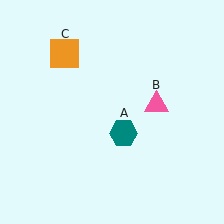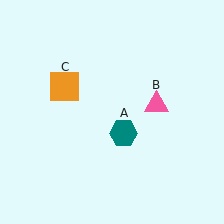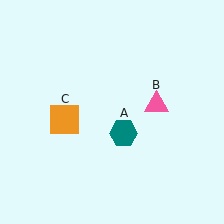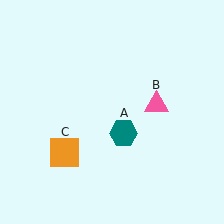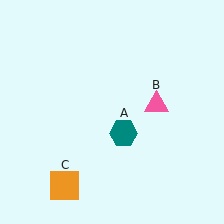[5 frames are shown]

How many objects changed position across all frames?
1 object changed position: orange square (object C).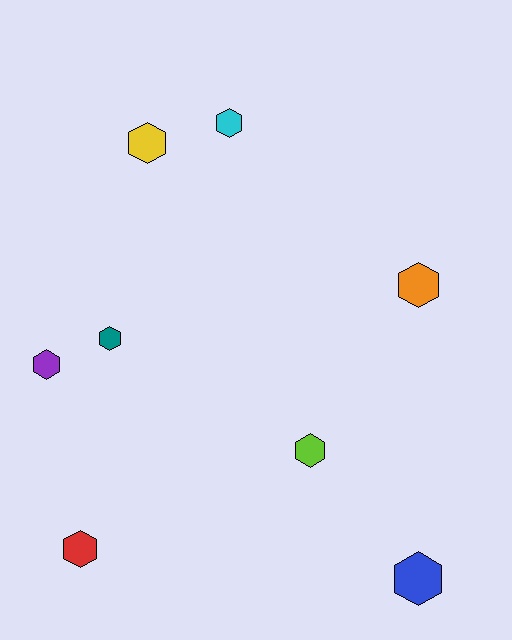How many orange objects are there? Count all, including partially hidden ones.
There is 1 orange object.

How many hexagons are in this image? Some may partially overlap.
There are 8 hexagons.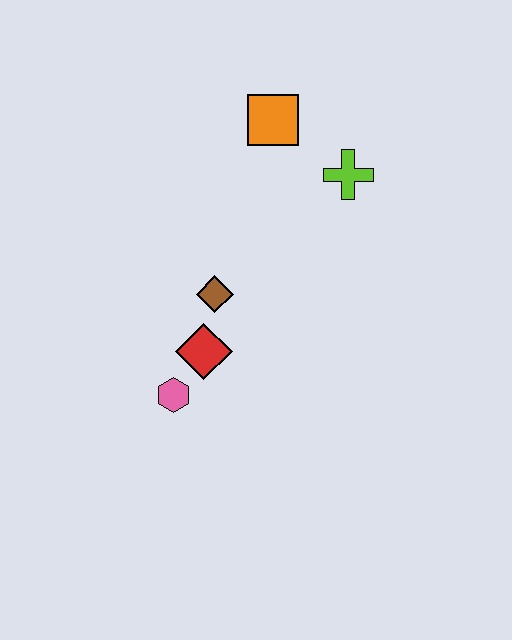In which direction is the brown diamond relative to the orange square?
The brown diamond is below the orange square.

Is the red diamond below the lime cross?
Yes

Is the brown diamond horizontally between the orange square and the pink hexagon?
Yes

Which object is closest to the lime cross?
The orange square is closest to the lime cross.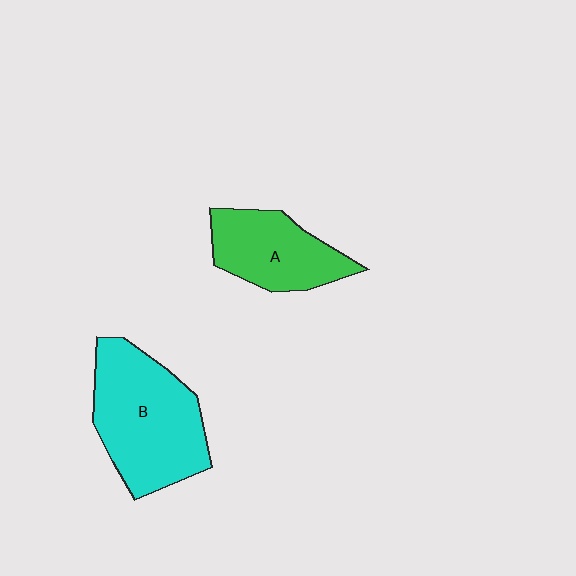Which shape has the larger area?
Shape B (cyan).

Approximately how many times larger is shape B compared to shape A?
Approximately 1.5 times.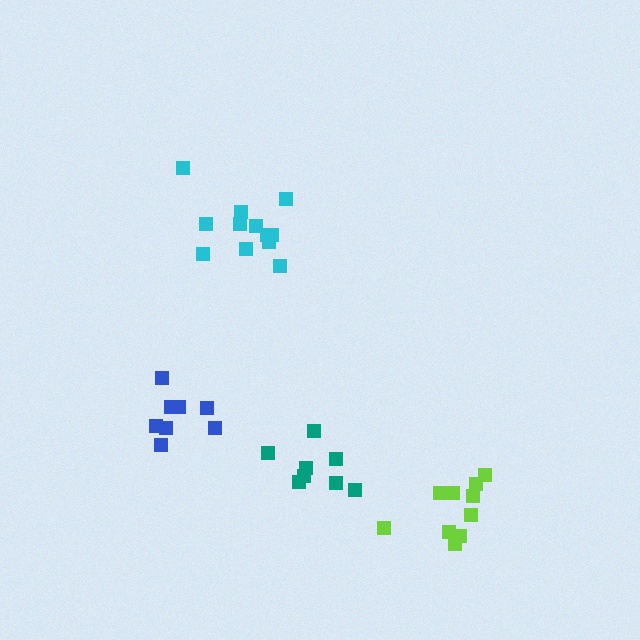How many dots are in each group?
Group 1: 12 dots, Group 2: 8 dots, Group 3: 8 dots, Group 4: 10 dots (38 total).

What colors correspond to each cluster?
The clusters are colored: cyan, teal, blue, lime.